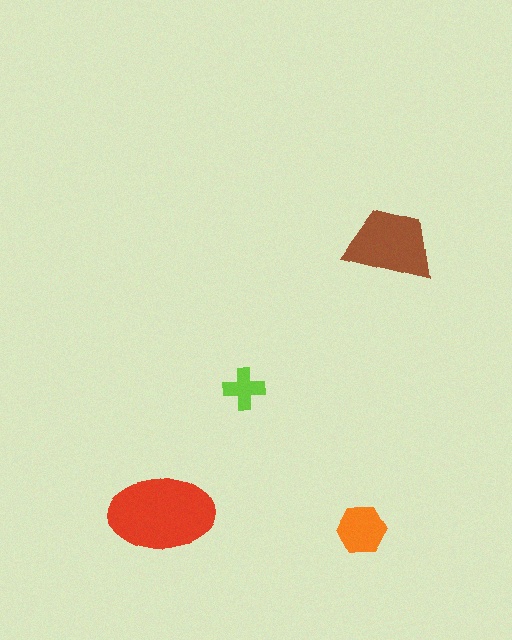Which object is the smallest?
The lime cross.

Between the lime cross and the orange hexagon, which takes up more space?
The orange hexagon.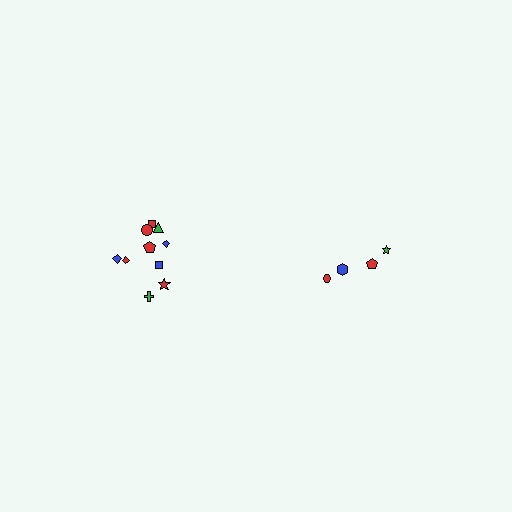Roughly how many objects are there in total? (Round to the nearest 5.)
Roughly 15 objects in total.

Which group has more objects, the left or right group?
The left group.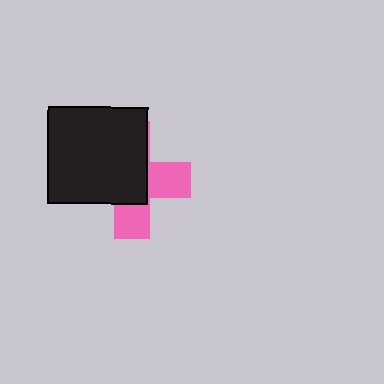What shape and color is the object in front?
The object in front is a black rectangle.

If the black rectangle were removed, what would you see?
You would see the complete pink cross.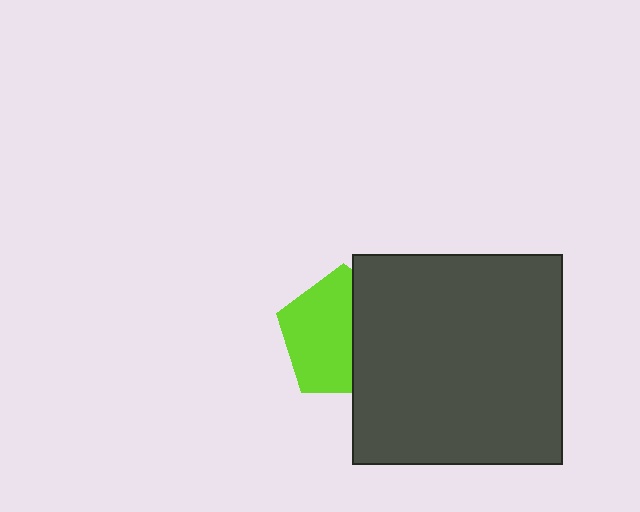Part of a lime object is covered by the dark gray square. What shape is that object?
It is a pentagon.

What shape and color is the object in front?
The object in front is a dark gray square.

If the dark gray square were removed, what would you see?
You would see the complete lime pentagon.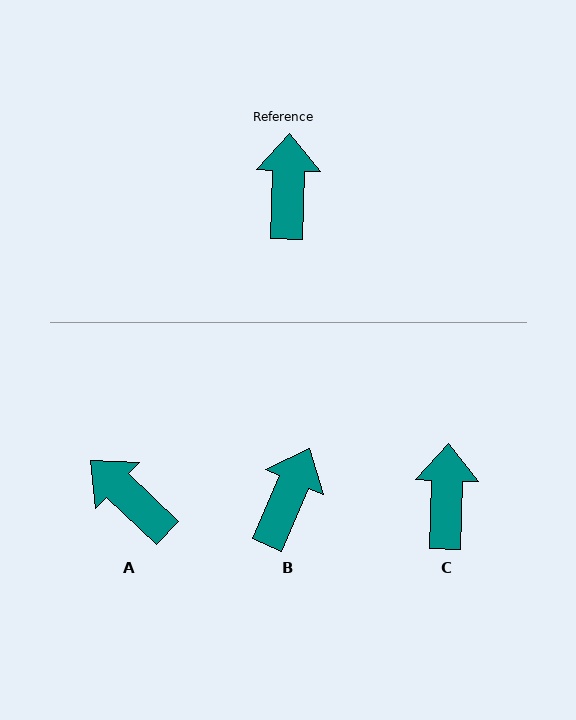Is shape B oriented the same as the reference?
No, it is off by about 22 degrees.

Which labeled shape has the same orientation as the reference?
C.